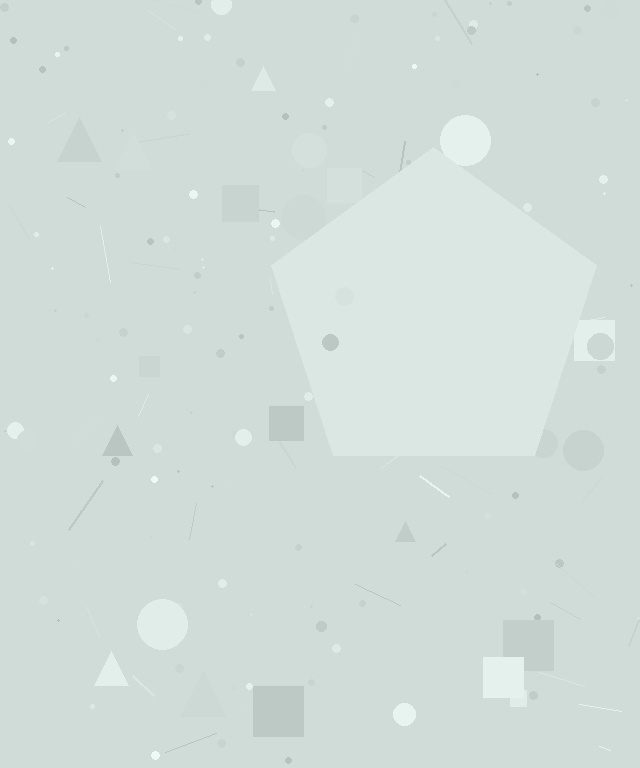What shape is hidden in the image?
A pentagon is hidden in the image.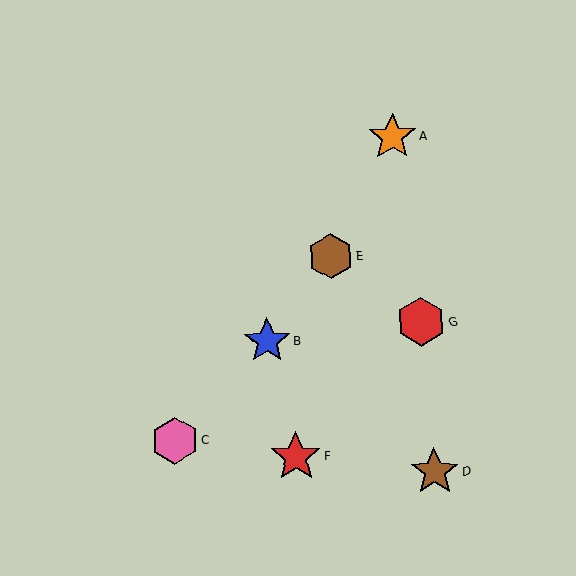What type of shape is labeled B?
Shape B is a blue star.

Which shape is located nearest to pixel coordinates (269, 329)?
The blue star (labeled B) at (267, 341) is nearest to that location.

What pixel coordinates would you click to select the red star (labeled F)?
Click at (296, 457) to select the red star F.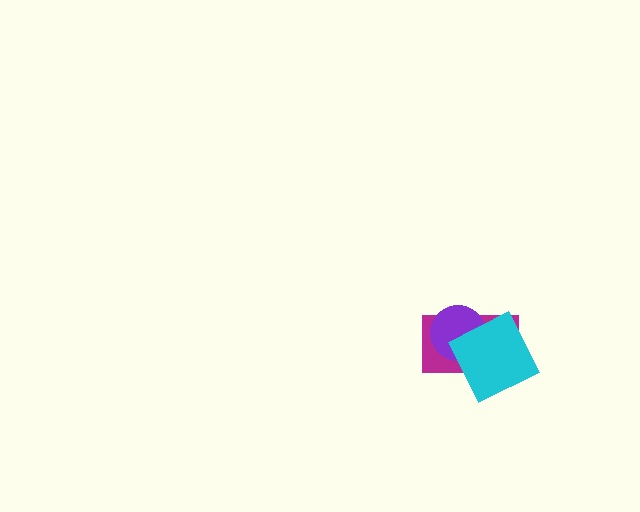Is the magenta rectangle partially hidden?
Yes, it is partially covered by another shape.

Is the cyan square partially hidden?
No, no other shape covers it.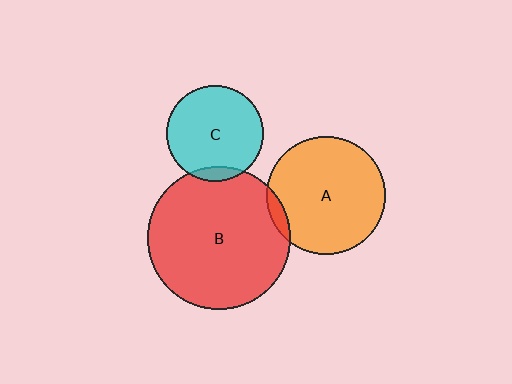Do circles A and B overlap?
Yes.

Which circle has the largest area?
Circle B (red).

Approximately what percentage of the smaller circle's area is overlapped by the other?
Approximately 5%.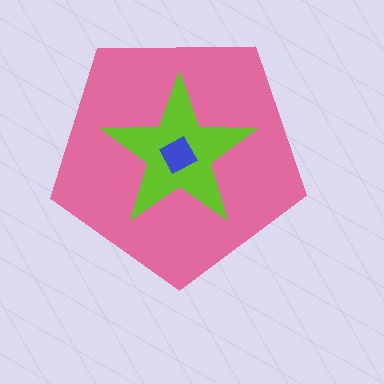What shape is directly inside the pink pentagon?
The lime star.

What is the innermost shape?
The blue square.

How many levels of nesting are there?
3.